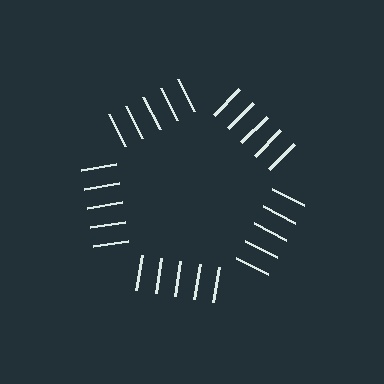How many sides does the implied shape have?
5 sides — the line-ends trace a pentagon.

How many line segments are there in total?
25 — 5 along each of the 5 edges.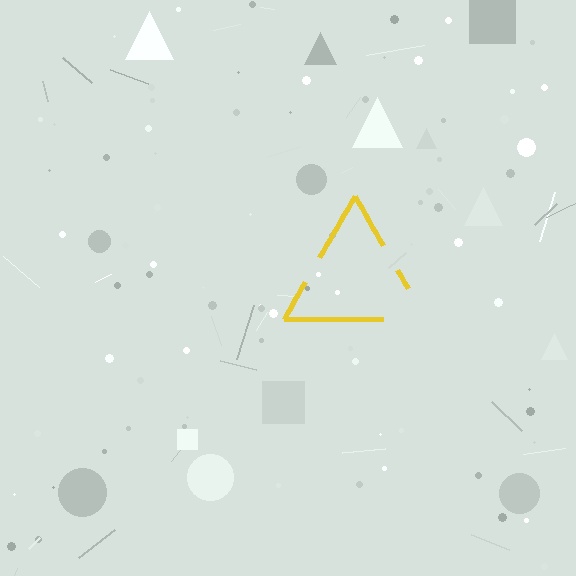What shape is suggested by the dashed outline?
The dashed outline suggests a triangle.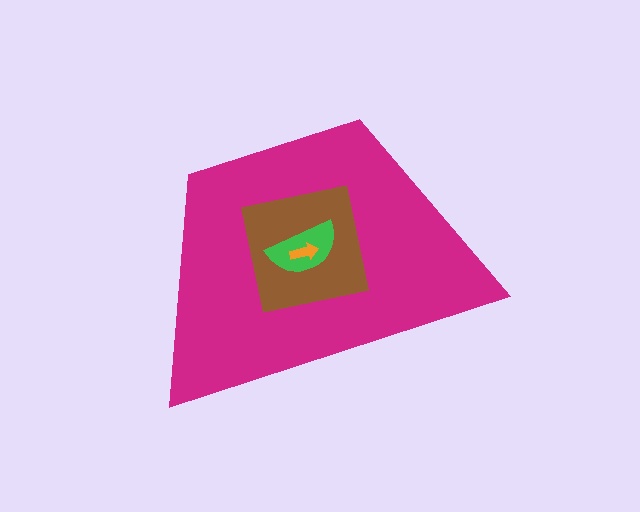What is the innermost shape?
The orange arrow.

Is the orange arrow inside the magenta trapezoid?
Yes.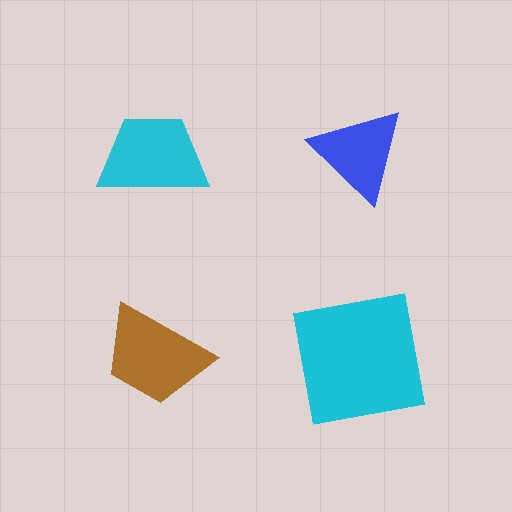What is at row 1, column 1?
A cyan trapezoid.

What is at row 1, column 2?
A blue triangle.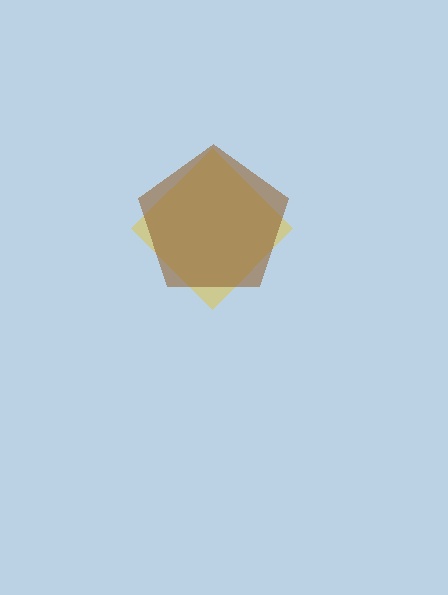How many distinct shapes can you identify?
There are 2 distinct shapes: a yellow diamond, a brown pentagon.